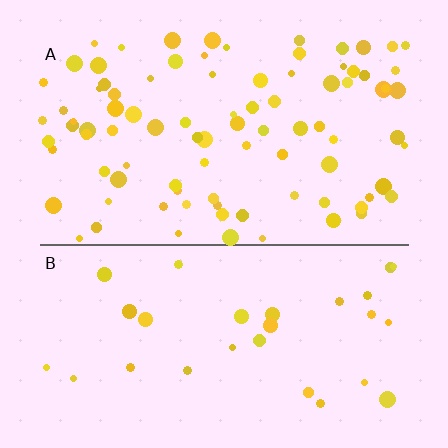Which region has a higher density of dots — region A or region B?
A (the top).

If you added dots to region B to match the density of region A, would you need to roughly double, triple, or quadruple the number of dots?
Approximately triple.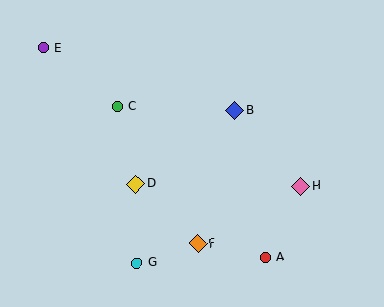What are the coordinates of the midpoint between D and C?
The midpoint between D and C is at (126, 145).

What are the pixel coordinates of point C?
Point C is at (117, 107).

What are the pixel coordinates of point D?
Point D is at (136, 184).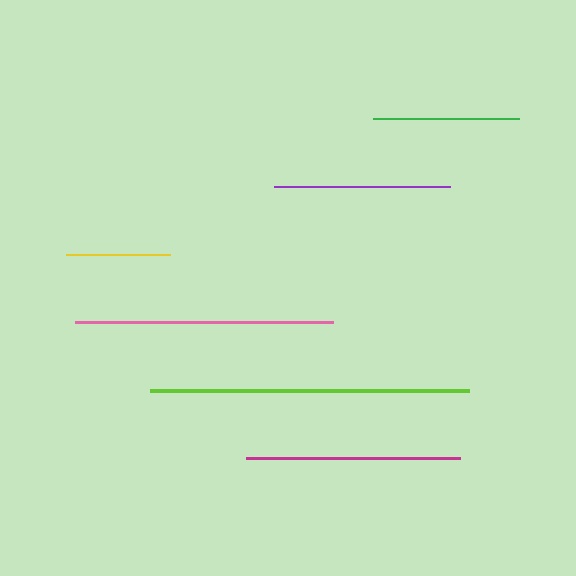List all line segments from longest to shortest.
From longest to shortest: lime, pink, magenta, purple, green, yellow.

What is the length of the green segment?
The green segment is approximately 145 pixels long.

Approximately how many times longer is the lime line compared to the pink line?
The lime line is approximately 1.2 times the length of the pink line.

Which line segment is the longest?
The lime line is the longest at approximately 318 pixels.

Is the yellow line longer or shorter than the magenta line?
The magenta line is longer than the yellow line.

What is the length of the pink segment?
The pink segment is approximately 258 pixels long.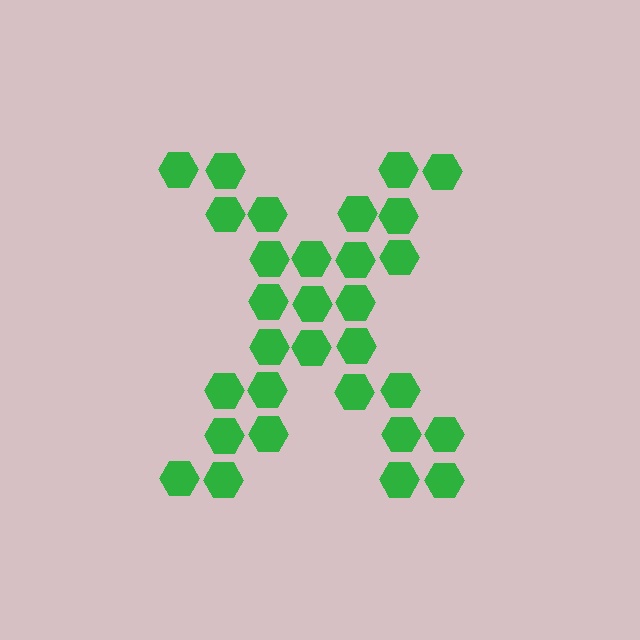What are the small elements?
The small elements are hexagons.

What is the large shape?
The large shape is the letter X.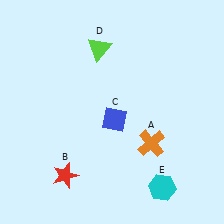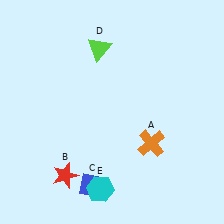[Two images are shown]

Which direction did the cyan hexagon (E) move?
The cyan hexagon (E) moved left.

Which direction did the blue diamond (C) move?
The blue diamond (C) moved down.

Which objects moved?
The objects that moved are: the blue diamond (C), the cyan hexagon (E).